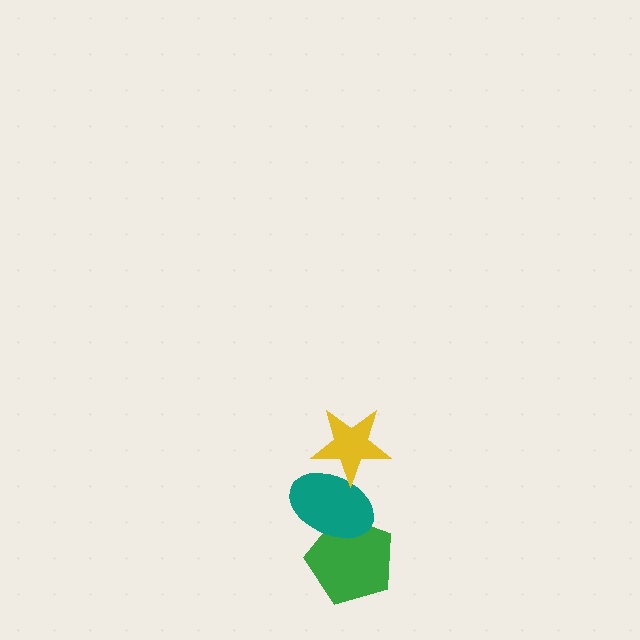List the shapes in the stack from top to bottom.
From top to bottom: the yellow star, the teal ellipse, the green pentagon.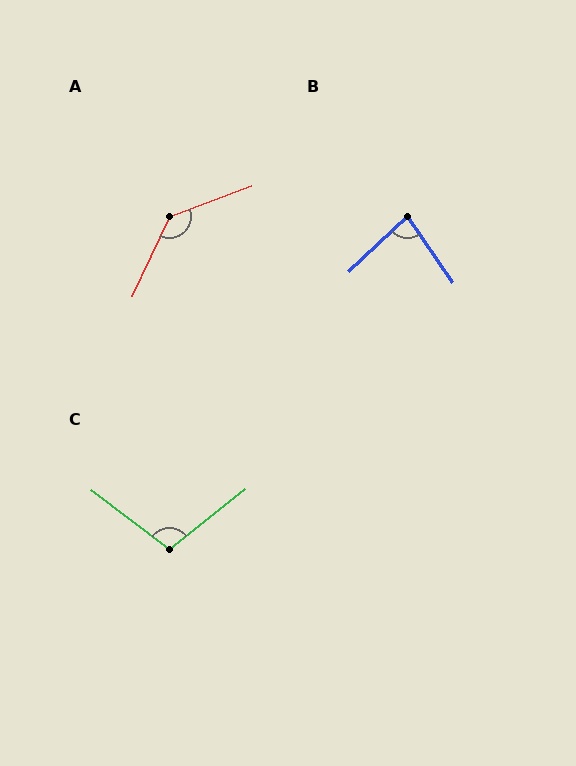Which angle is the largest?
A, at approximately 136 degrees.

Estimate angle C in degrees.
Approximately 104 degrees.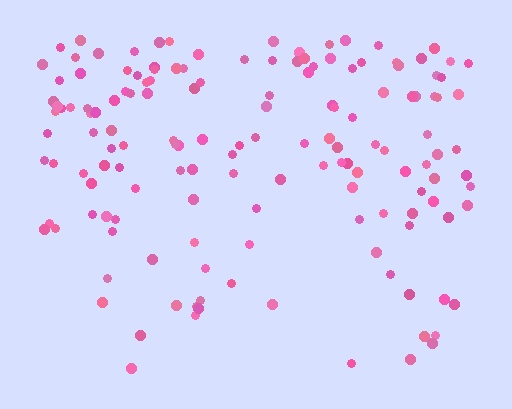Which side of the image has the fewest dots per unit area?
The bottom.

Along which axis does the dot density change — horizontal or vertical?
Vertical.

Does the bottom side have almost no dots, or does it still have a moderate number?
Still a moderate number, just noticeably fewer than the top.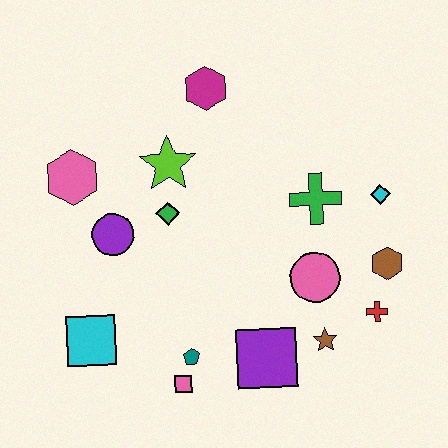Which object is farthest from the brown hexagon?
The pink hexagon is farthest from the brown hexagon.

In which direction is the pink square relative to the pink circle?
The pink square is to the left of the pink circle.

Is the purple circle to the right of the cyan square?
Yes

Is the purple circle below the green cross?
Yes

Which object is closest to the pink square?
The teal pentagon is closest to the pink square.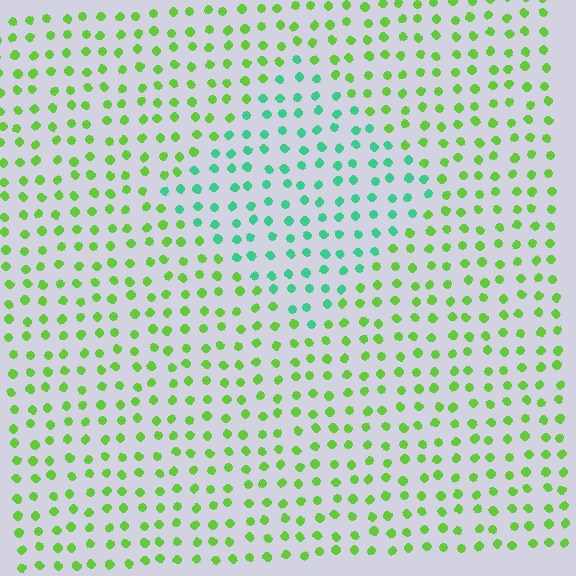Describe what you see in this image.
The image is filled with small lime elements in a uniform arrangement. A diamond-shaped region is visible where the elements are tinted to a slightly different hue, forming a subtle color boundary.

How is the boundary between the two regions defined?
The boundary is defined purely by a slight shift in hue (about 51 degrees). Spacing, size, and orientation are identical on both sides.